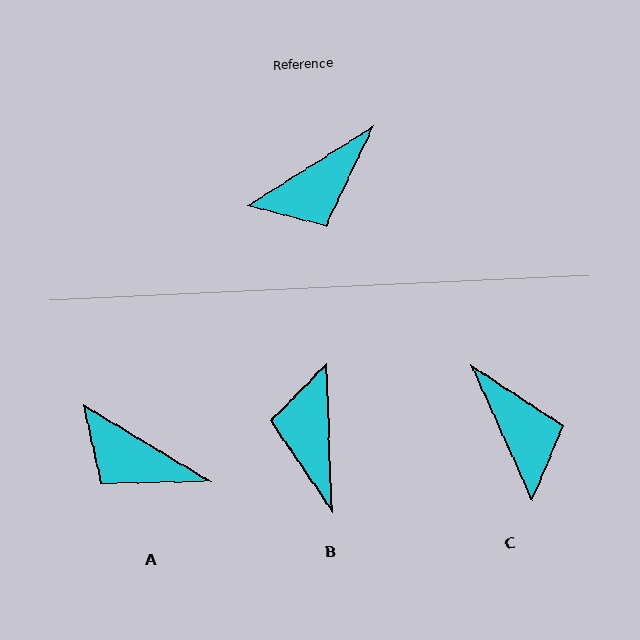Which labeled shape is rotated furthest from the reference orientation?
B, about 120 degrees away.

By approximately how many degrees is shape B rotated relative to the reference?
Approximately 120 degrees clockwise.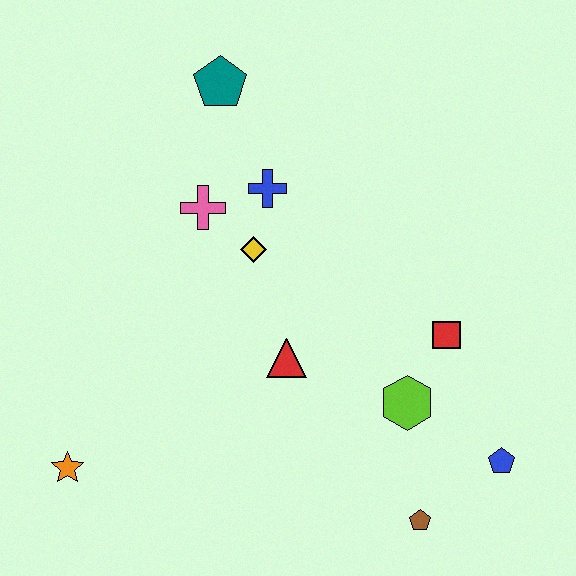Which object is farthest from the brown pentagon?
The teal pentagon is farthest from the brown pentagon.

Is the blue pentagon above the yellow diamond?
No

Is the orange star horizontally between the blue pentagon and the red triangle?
No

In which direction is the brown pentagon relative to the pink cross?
The brown pentagon is below the pink cross.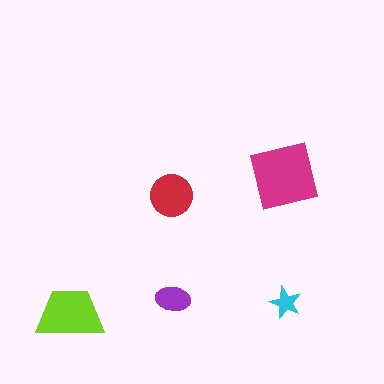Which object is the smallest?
The cyan star.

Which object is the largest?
The magenta square.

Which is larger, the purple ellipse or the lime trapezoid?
The lime trapezoid.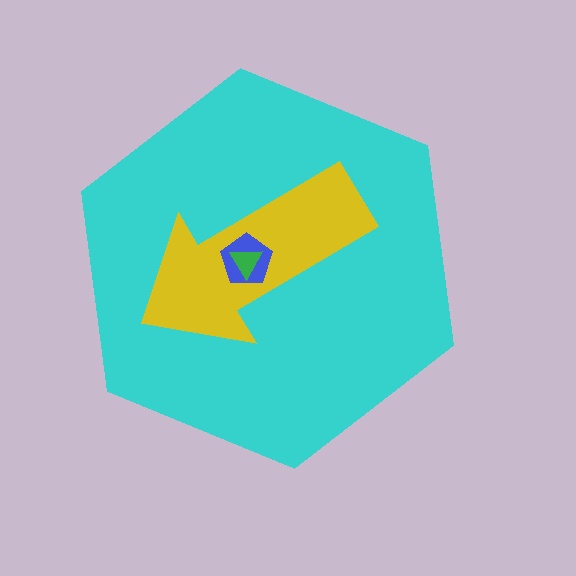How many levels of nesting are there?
4.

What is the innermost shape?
The green triangle.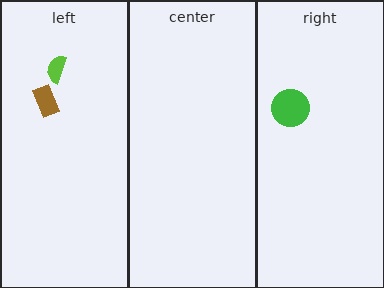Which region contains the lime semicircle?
The left region.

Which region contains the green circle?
The right region.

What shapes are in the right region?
The green circle.